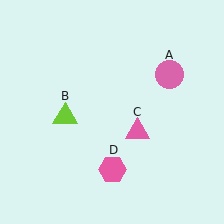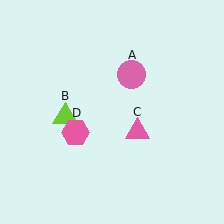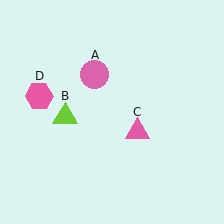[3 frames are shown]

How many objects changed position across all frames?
2 objects changed position: pink circle (object A), pink hexagon (object D).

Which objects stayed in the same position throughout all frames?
Lime triangle (object B) and pink triangle (object C) remained stationary.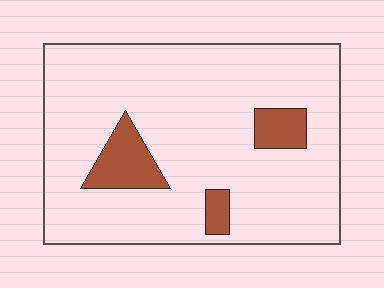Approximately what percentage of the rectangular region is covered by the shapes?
Approximately 10%.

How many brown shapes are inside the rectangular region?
3.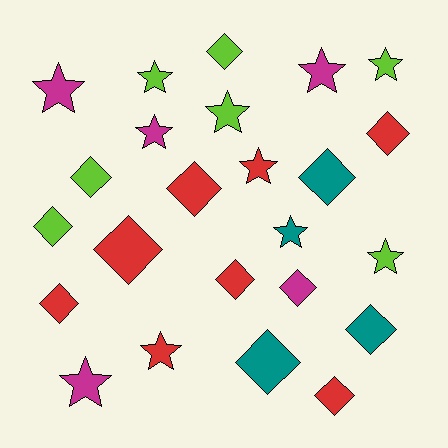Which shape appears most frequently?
Diamond, with 13 objects.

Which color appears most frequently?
Red, with 8 objects.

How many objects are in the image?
There are 24 objects.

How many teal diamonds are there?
There are 3 teal diamonds.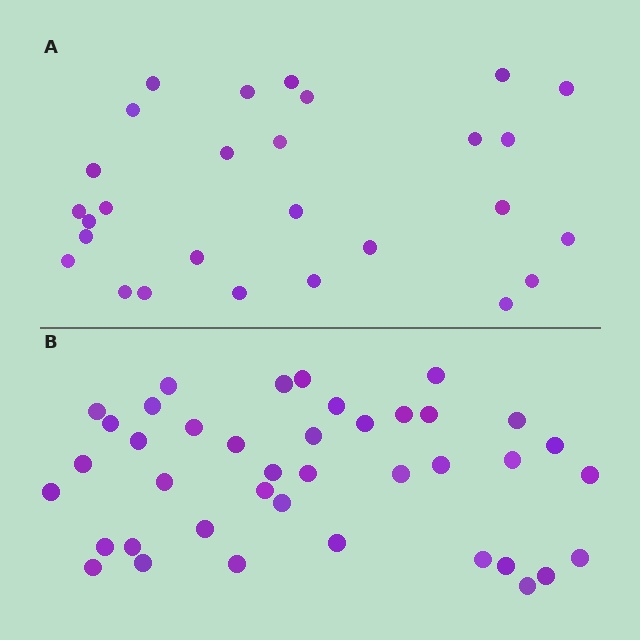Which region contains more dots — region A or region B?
Region B (the bottom region) has more dots.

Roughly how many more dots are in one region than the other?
Region B has roughly 12 or so more dots than region A.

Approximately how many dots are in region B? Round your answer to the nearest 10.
About 40 dots.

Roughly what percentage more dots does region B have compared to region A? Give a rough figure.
About 45% more.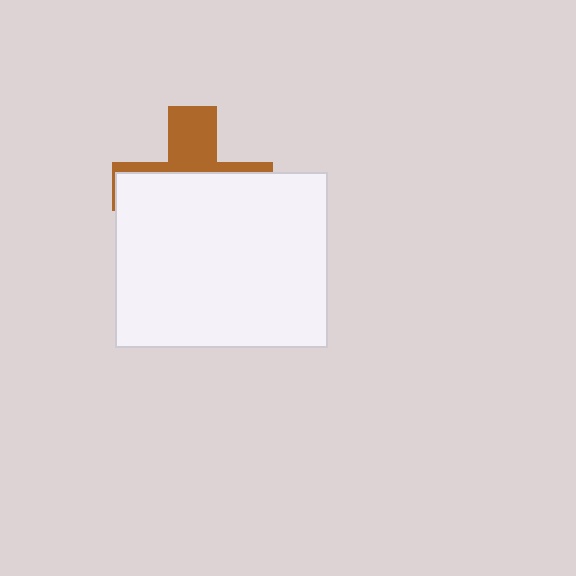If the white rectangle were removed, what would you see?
You would see the complete brown cross.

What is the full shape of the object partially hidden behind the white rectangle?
The partially hidden object is a brown cross.